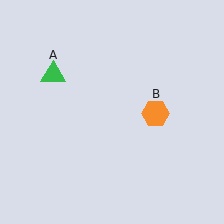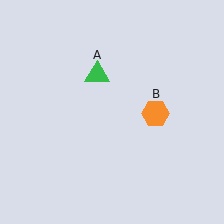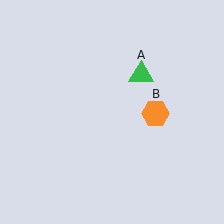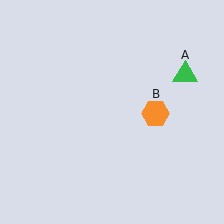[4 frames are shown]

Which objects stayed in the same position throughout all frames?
Orange hexagon (object B) remained stationary.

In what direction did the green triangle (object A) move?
The green triangle (object A) moved right.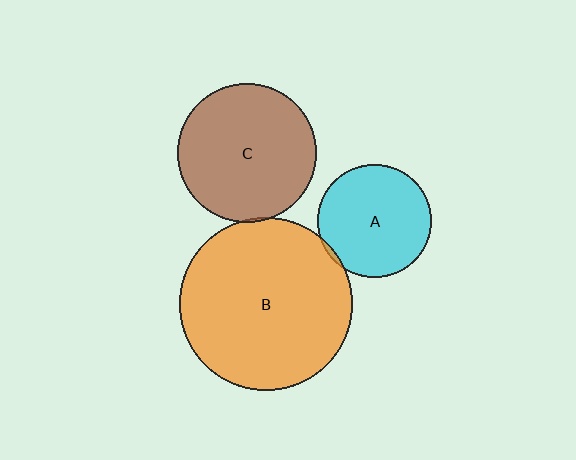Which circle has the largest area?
Circle B (orange).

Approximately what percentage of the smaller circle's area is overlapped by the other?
Approximately 5%.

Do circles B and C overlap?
Yes.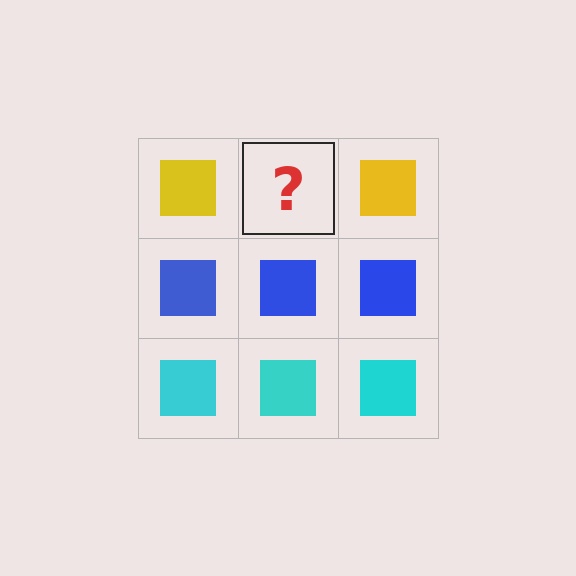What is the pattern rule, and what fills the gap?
The rule is that each row has a consistent color. The gap should be filled with a yellow square.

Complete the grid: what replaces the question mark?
The question mark should be replaced with a yellow square.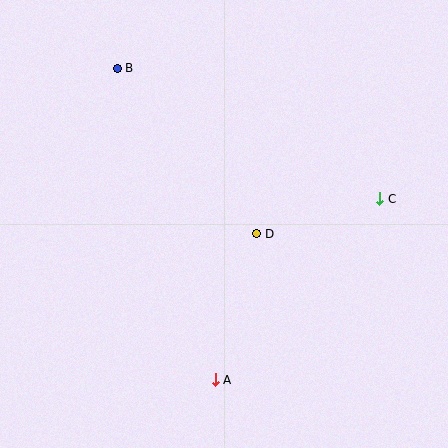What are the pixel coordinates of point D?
Point D is at (257, 234).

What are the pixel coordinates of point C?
Point C is at (380, 199).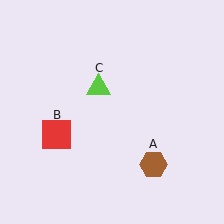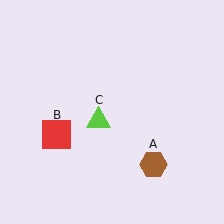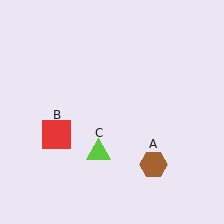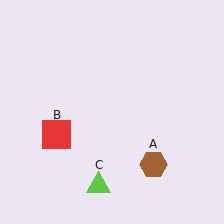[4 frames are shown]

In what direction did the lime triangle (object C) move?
The lime triangle (object C) moved down.